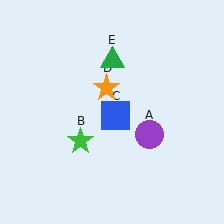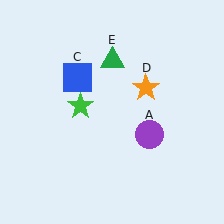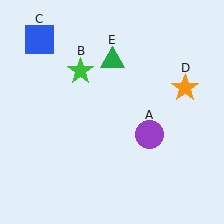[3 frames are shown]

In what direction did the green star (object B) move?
The green star (object B) moved up.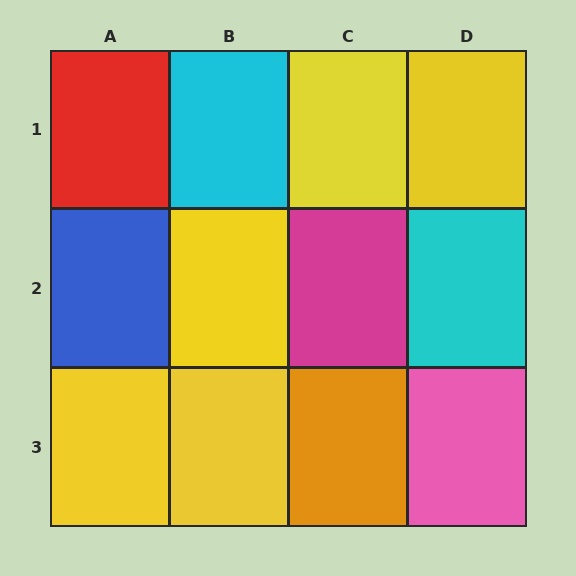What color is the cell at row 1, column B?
Cyan.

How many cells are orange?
1 cell is orange.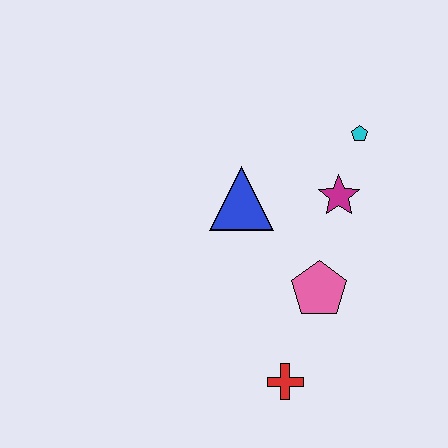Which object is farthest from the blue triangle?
The red cross is farthest from the blue triangle.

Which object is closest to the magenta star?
The cyan pentagon is closest to the magenta star.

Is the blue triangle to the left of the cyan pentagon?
Yes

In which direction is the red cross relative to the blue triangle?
The red cross is below the blue triangle.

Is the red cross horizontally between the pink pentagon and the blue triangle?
Yes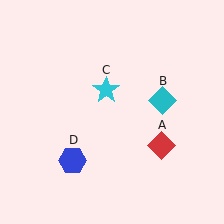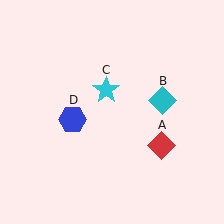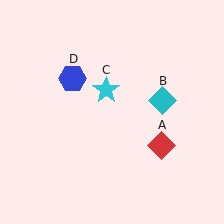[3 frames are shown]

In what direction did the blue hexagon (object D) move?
The blue hexagon (object D) moved up.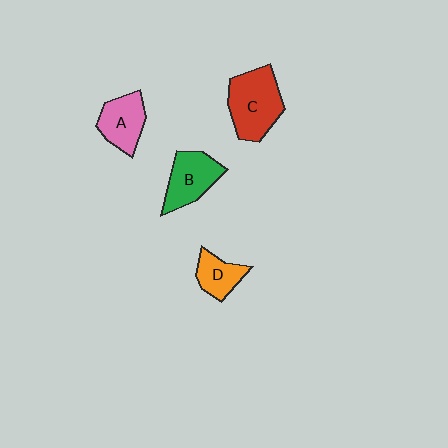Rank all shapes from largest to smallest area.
From largest to smallest: C (red), B (green), A (pink), D (orange).